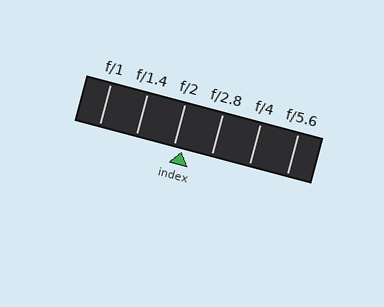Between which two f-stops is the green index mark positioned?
The index mark is between f/2 and f/2.8.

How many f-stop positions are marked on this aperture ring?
There are 6 f-stop positions marked.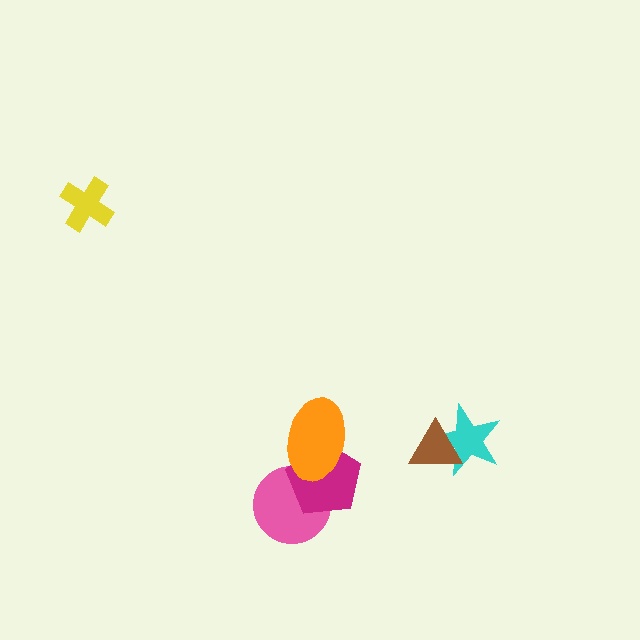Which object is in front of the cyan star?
The brown triangle is in front of the cyan star.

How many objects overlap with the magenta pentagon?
2 objects overlap with the magenta pentagon.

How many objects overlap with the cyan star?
1 object overlaps with the cyan star.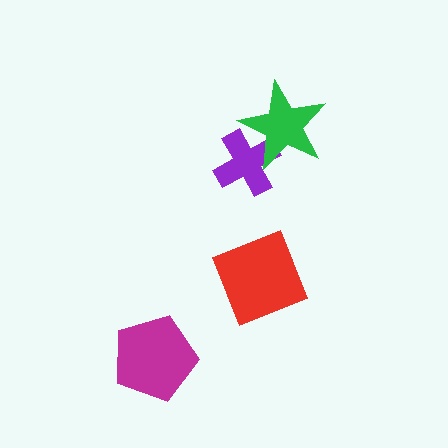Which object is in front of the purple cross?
The green star is in front of the purple cross.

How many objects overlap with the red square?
0 objects overlap with the red square.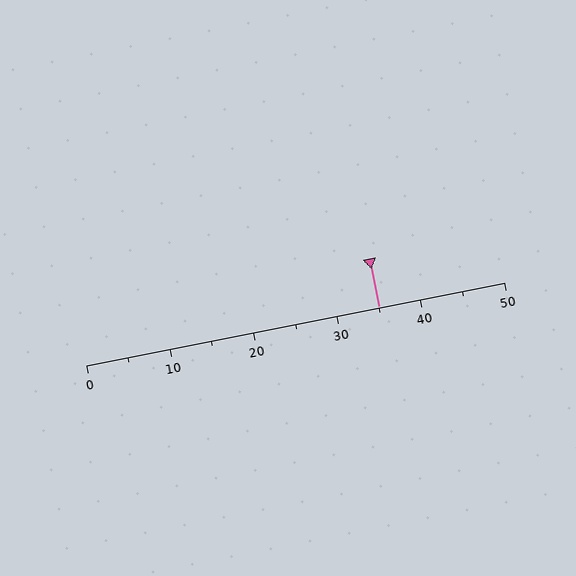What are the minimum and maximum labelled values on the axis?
The axis runs from 0 to 50.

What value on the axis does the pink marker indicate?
The marker indicates approximately 35.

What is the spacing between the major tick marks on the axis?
The major ticks are spaced 10 apart.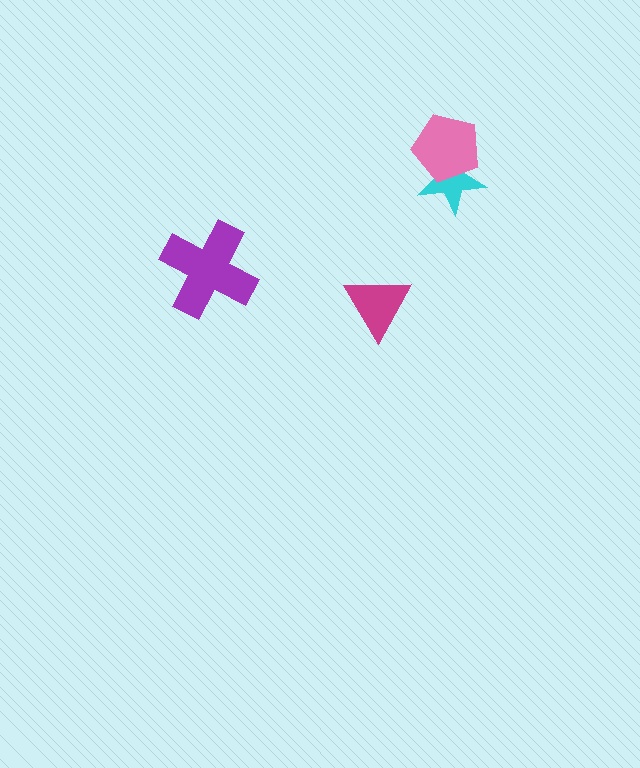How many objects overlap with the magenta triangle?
0 objects overlap with the magenta triangle.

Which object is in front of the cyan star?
The pink pentagon is in front of the cyan star.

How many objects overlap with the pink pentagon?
1 object overlaps with the pink pentagon.